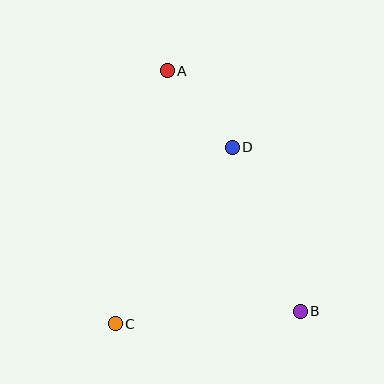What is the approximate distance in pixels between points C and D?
The distance between C and D is approximately 212 pixels.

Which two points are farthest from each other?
Points A and B are farthest from each other.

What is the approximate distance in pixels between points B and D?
The distance between B and D is approximately 177 pixels.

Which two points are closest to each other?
Points A and D are closest to each other.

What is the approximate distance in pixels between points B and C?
The distance between B and C is approximately 185 pixels.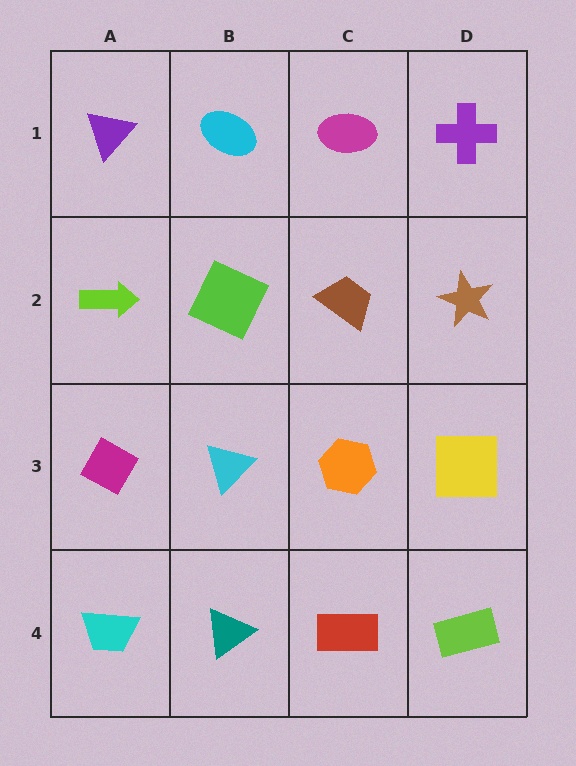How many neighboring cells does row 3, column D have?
3.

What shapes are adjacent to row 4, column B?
A cyan triangle (row 3, column B), a cyan trapezoid (row 4, column A), a red rectangle (row 4, column C).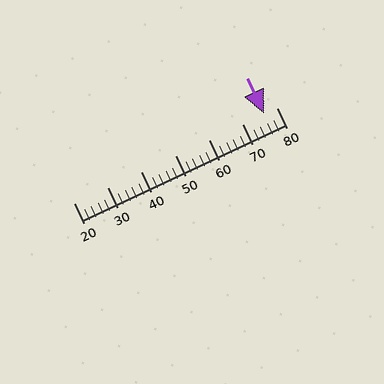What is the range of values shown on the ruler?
The ruler shows values from 20 to 80.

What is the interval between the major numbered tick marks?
The major tick marks are spaced 10 units apart.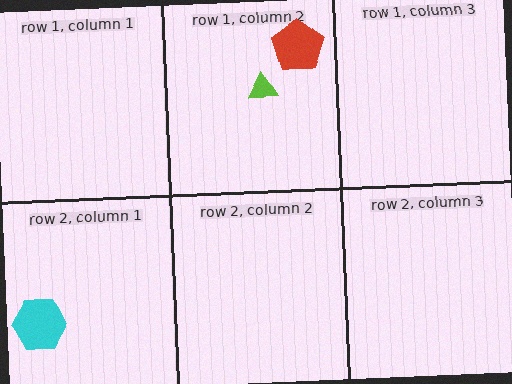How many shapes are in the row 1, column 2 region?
2.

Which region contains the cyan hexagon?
The row 2, column 1 region.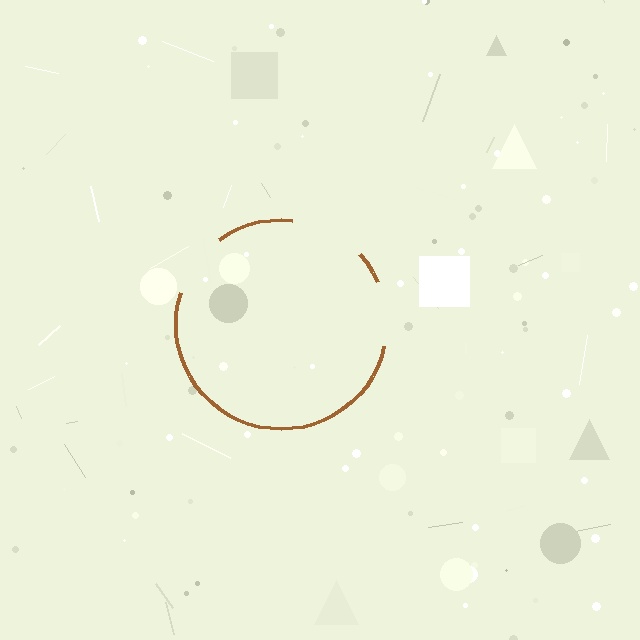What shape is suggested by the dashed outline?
The dashed outline suggests a circle.